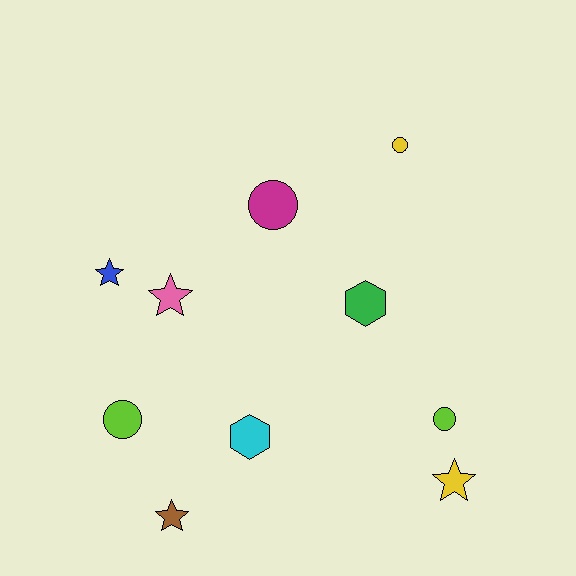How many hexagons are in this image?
There are 2 hexagons.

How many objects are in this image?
There are 10 objects.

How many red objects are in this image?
There are no red objects.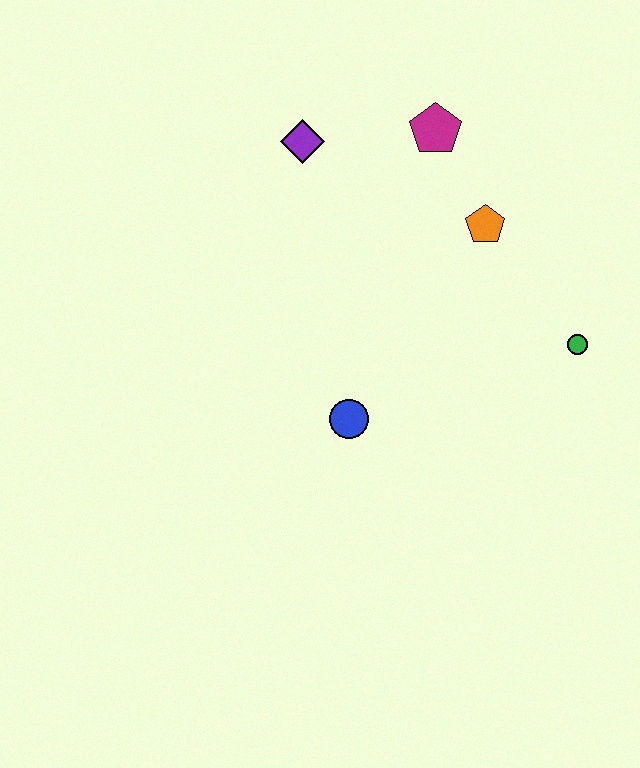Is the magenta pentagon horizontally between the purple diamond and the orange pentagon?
Yes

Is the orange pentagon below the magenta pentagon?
Yes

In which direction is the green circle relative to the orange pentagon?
The green circle is below the orange pentagon.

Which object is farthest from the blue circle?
The magenta pentagon is farthest from the blue circle.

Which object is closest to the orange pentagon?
The magenta pentagon is closest to the orange pentagon.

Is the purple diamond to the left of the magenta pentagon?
Yes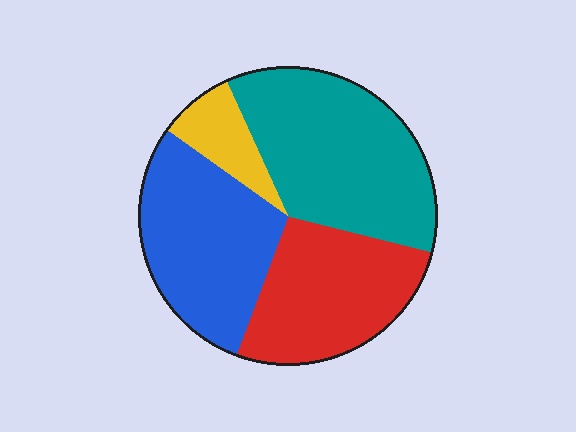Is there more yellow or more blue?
Blue.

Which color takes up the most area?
Teal, at roughly 35%.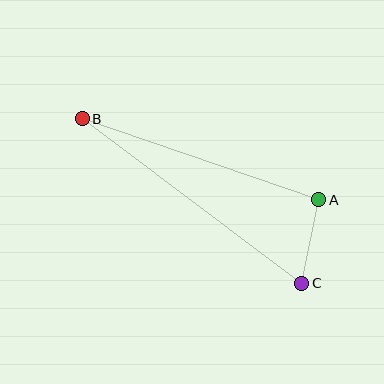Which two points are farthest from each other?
Points B and C are farthest from each other.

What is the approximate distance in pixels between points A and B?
The distance between A and B is approximately 250 pixels.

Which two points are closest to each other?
Points A and C are closest to each other.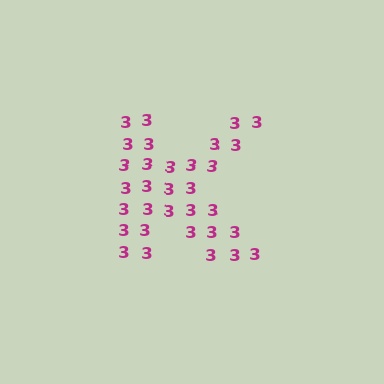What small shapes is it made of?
It is made of small digit 3's.